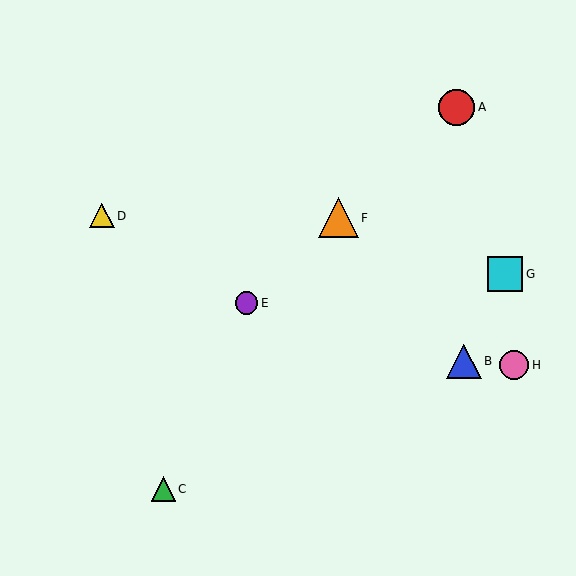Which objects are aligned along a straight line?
Objects A, E, F are aligned along a straight line.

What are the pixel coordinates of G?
Object G is at (505, 274).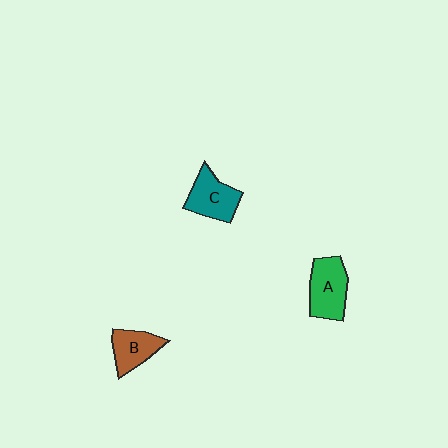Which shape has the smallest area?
Shape B (brown).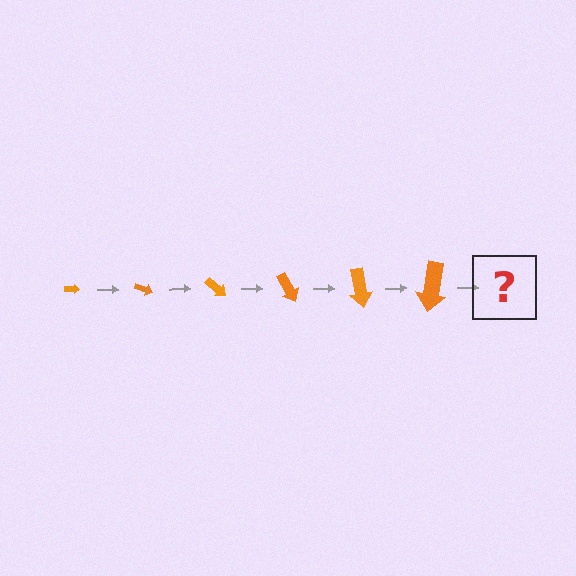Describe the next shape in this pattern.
It should be an arrow, larger than the previous one and rotated 120 degrees from the start.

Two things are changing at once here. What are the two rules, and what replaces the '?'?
The two rules are that the arrow grows larger each step and it rotates 20 degrees each step. The '?' should be an arrow, larger than the previous one and rotated 120 degrees from the start.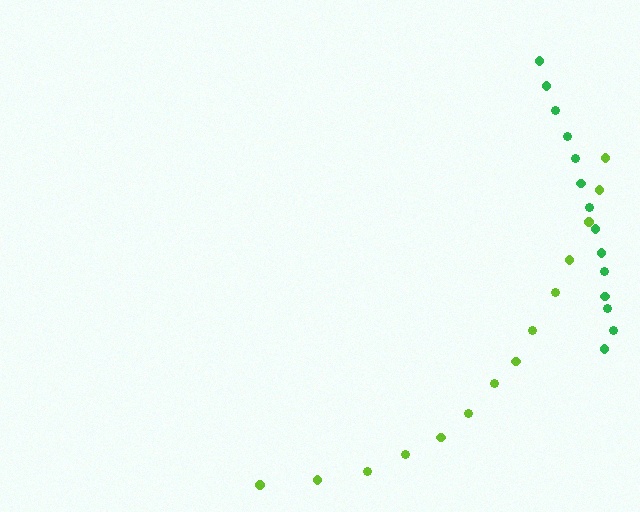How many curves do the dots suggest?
There are 2 distinct paths.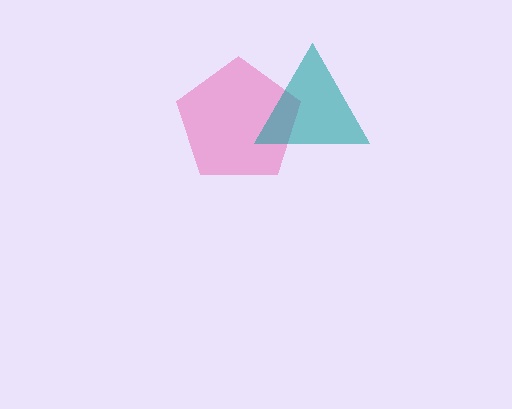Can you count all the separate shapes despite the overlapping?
Yes, there are 2 separate shapes.